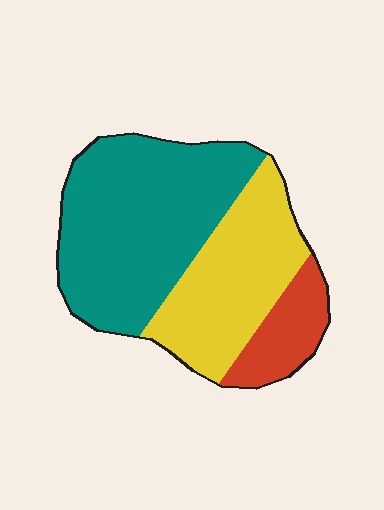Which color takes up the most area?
Teal, at roughly 50%.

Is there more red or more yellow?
Yellow.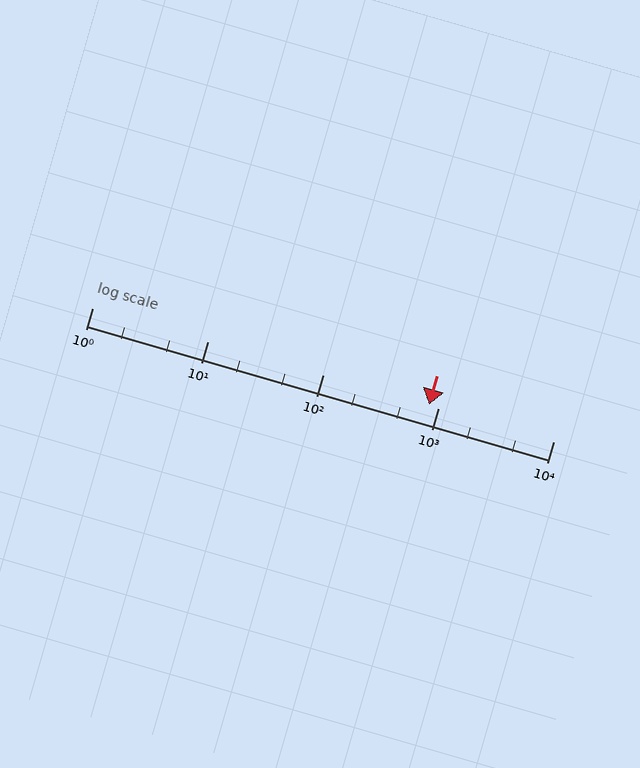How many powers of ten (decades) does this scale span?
The scale spans 4 decades, from 1 to 10000.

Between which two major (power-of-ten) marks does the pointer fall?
The pointer is between 100 and 1000.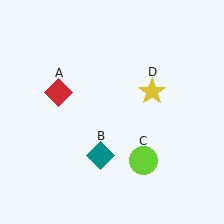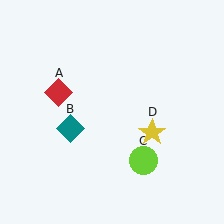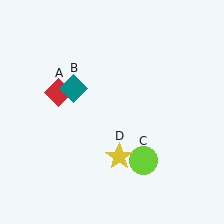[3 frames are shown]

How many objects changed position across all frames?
2 objects changed position: teal diamond (object B), yellow star (object D).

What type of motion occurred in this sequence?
The teal diamond (object B), yellow star (object D) rotated clockwise around the center of the scene.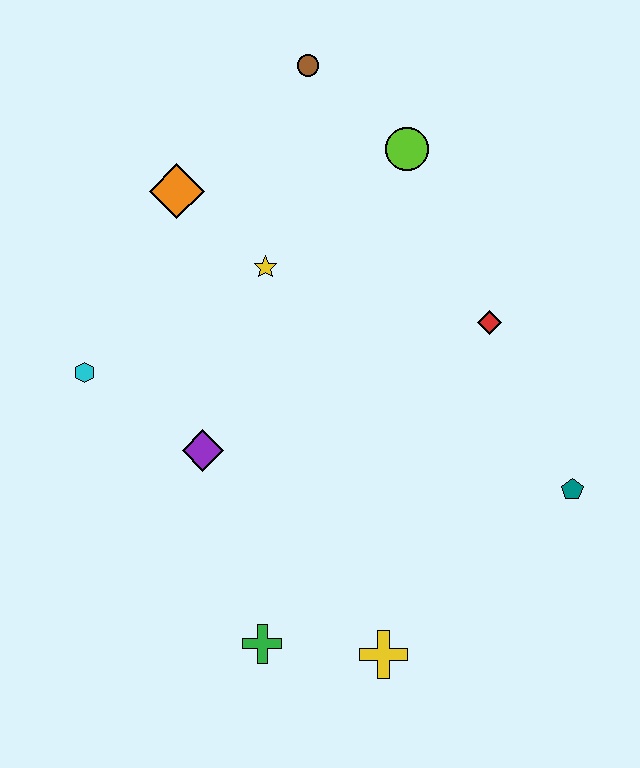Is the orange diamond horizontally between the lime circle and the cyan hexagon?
Yes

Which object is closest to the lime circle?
The brown circle is closest to the lime circle.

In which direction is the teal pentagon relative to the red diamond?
The teal pentagon is below the red diamond.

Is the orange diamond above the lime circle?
No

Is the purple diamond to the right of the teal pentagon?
No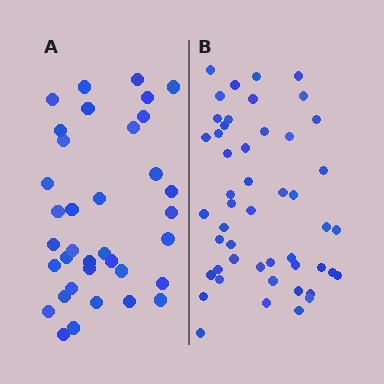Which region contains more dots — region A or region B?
Region B (the right region) has more dots.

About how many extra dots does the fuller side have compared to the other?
Region B has approximately 15 more dots than region A.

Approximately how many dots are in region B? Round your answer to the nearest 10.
About 50 dots. (The exact count is 49, which rounds to 50.)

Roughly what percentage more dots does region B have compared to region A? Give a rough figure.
About 35% more.